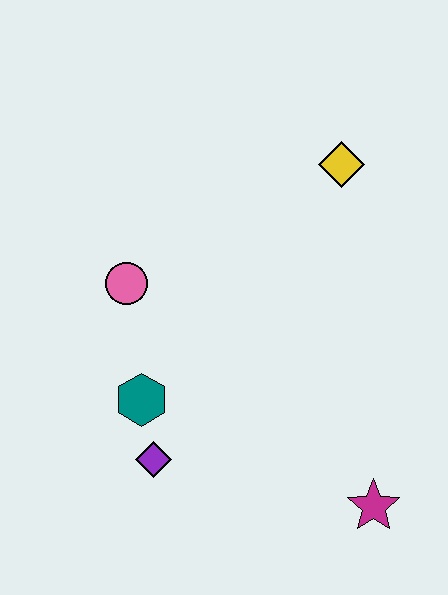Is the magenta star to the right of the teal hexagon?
Yes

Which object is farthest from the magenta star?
The yellow diamond is farthest from the magenta star.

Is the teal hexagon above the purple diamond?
Yes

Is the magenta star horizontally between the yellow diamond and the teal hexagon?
No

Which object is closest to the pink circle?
The teal hexagon is closest to the pink circle.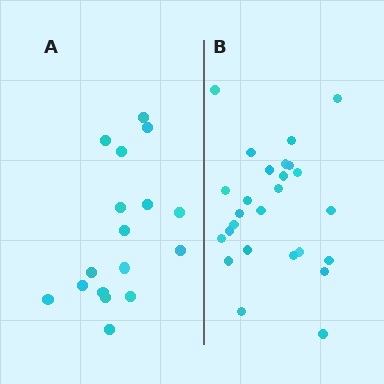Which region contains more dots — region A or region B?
Region B (the right region) has more dots.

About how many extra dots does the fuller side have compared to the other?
Region B has roughly 8 or so more dots than region A.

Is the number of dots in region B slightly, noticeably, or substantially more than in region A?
Region B has substantially more. The ratio is roughly 1.5 to 1.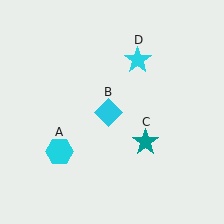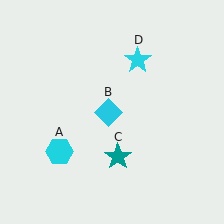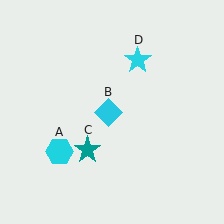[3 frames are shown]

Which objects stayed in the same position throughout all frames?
Cyan hexagon (object A) and cyan diamond (object B) and cyan star (object D) remained stationary.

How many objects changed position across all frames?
1 object changed position: teal star (object C).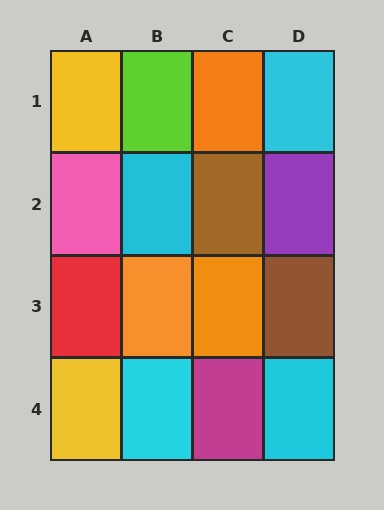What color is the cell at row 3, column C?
Orange.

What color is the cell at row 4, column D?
Cyan.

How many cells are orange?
3 cells are orange.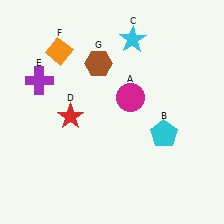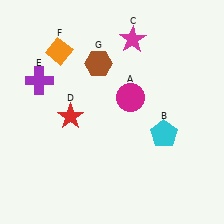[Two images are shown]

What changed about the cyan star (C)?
In Image 1, C is cyan. In Image 2, it changed to magenta.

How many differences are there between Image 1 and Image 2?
There is 1 difference between the two images.